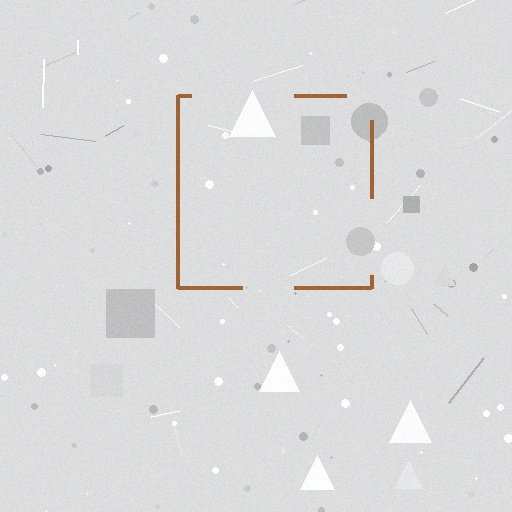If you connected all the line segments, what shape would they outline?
They would outline a square.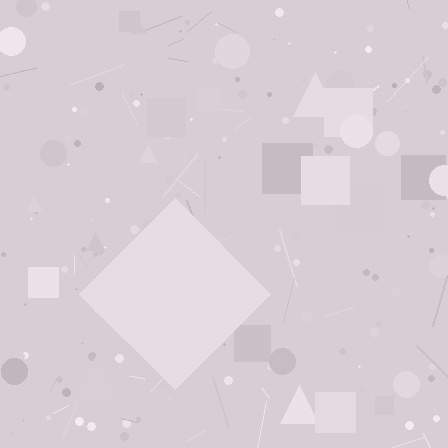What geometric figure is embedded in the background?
A diamond is embedded in the background.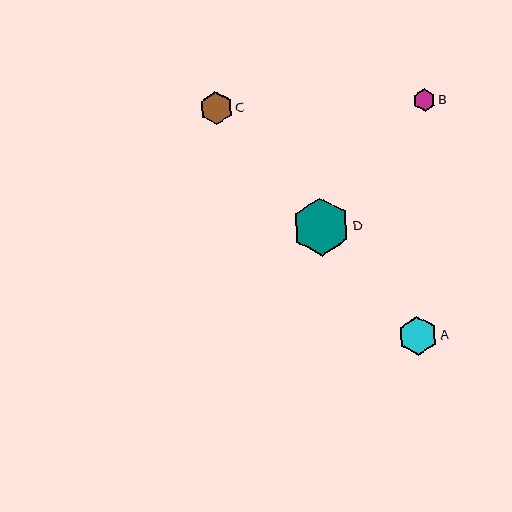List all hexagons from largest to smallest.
From largest to smallest: D, A, C, B.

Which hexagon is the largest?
Hexagon D is the largest with a size of approximately 58 pixels.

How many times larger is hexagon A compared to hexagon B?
Hexagon A is approximately 1.7 times the size of hexagon B.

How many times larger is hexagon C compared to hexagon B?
Hexagon C is approximately 1.5 times the size of hexagon B.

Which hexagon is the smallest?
Hexagon B is the smallest with a size of approximately 23 pixels.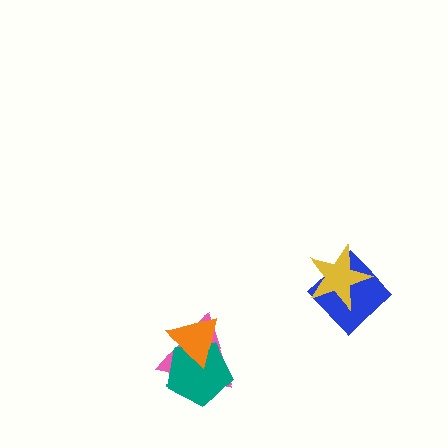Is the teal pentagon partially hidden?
Yes, it is partially covered by another shape.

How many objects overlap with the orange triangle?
2 objects overlap with the orange triangle.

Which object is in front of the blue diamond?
The yellow star is in front of the blue diamond.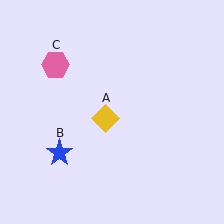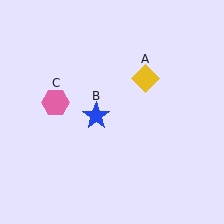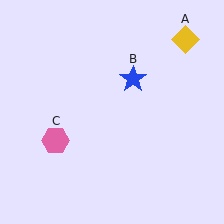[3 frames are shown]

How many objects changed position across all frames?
3 objects changed position: yellow diamond (object A), blue star (object B), pink hexagon (object C).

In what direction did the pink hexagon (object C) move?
The pink hexagon (object C) moved down.